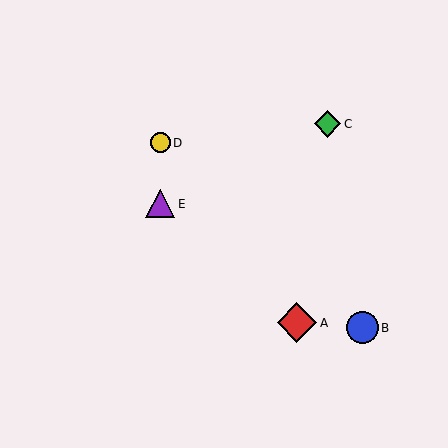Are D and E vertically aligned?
Yes, both are at x≈160.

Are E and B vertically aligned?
No, E is at x≈160 and B is at x≈363.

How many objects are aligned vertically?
2 objects (D, E) are aligned vertically.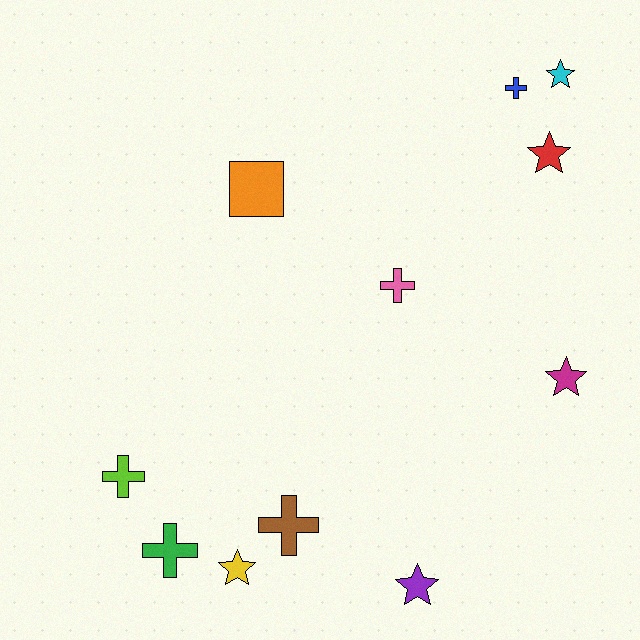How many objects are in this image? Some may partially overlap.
There are 11 objects.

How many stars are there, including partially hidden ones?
There are 5 stars.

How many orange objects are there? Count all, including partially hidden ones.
There is 1 orange object.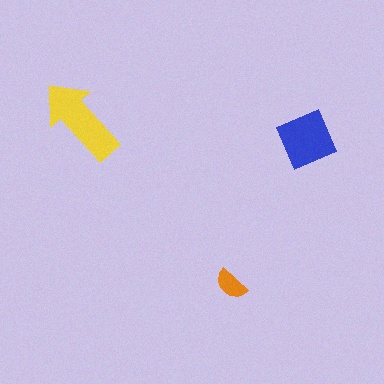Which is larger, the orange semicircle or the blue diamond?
The blue diamond.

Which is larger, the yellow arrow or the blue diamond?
The yellow arrow.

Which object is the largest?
The yellow arrow.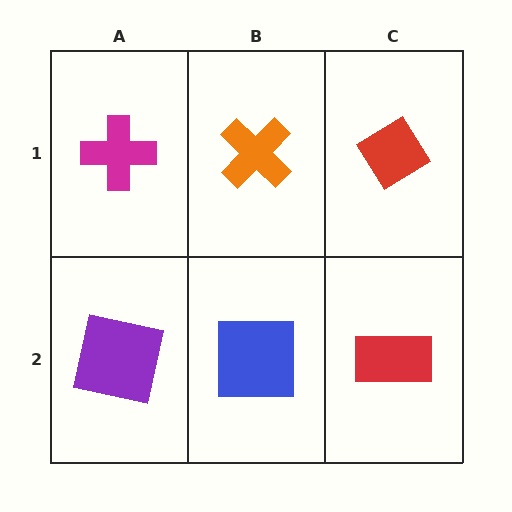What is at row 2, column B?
A blue square.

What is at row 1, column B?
An orange cross.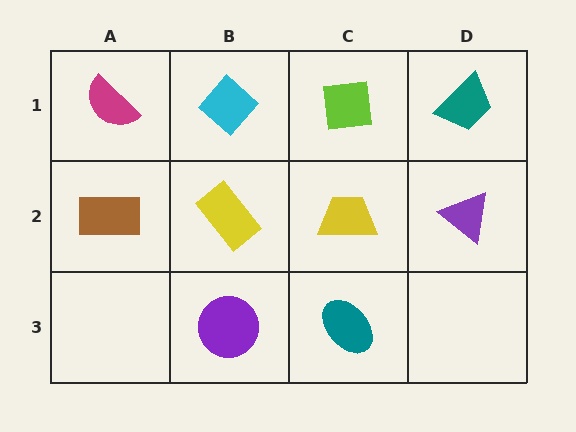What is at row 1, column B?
A cyan diamond.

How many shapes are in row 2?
4 shapes.